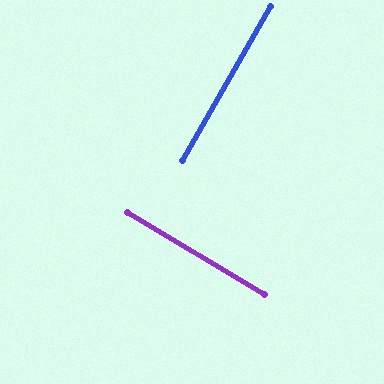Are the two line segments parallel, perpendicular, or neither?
Perpendicular — they meet at approximately 89°.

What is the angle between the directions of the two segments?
Approximately 89 degrees.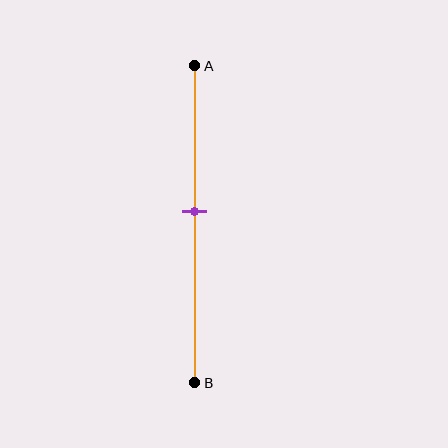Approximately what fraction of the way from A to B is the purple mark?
The purple mark is approximately 45% of the way from A to B.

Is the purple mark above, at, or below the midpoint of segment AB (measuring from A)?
The purple mark is above the midpoint of segment AB.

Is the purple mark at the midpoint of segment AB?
No, the mark is at about 45% from A, not at the 50% midpoint.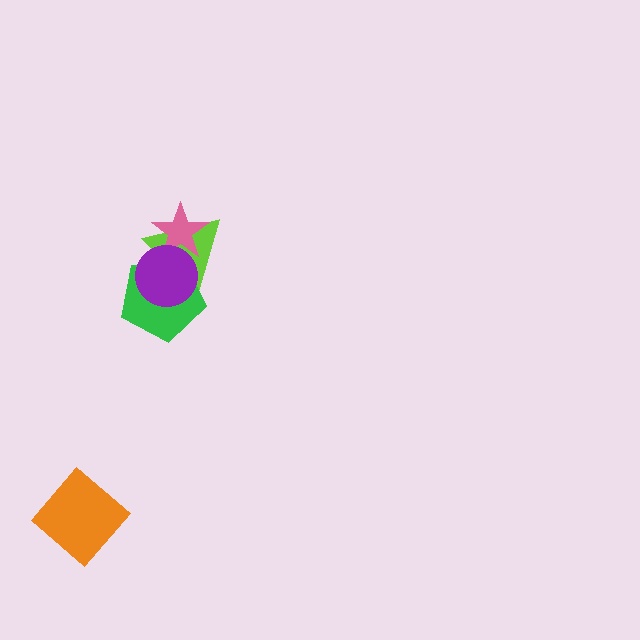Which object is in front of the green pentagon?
The purple circle is in front of the green pentagon.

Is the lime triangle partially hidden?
Yes, it is partially covered by another shape.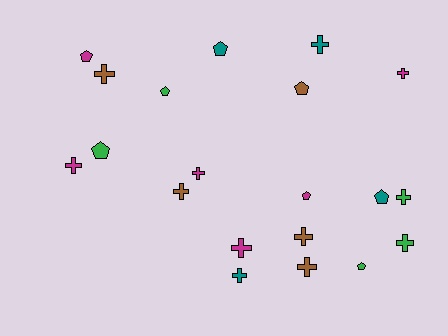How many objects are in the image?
There are 20 objects.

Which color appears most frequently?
Magenta, with 6 objects.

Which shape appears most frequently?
Cross, with 12 objects.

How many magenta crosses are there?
There are 4 magenta crosses.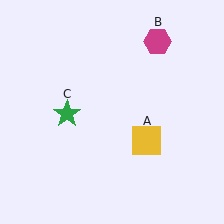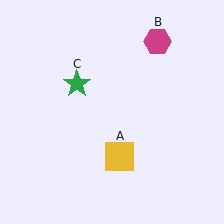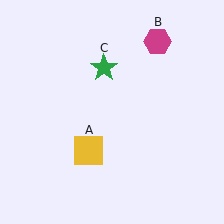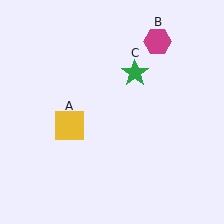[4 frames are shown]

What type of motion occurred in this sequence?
The yellow square (object A), green star (object C) rotated clockwise around the center of the scene.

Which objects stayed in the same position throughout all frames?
Magenta hexagon (object B) remained stationary.